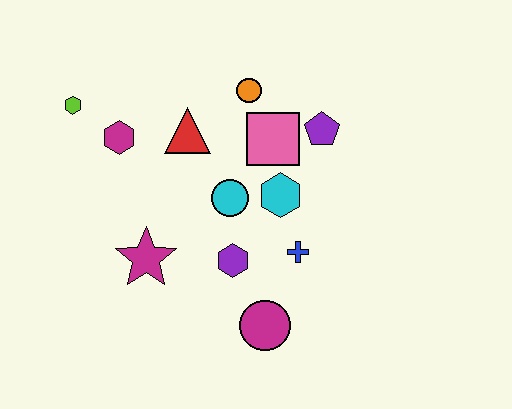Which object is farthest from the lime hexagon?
The magenta circle is farthest from the lime hexagon.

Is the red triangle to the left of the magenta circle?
Yes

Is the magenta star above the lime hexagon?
No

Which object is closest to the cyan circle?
The cyan hexagon is closest to the cyan circle.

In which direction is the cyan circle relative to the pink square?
The cyan circle is below the pink square.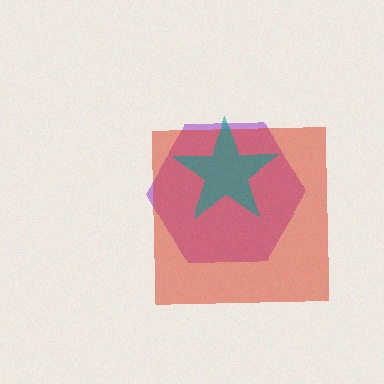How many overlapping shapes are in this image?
There are 3 overlapping shapes in the image.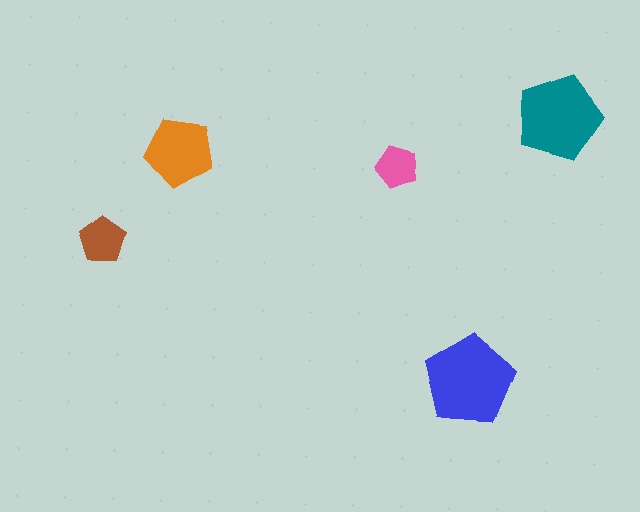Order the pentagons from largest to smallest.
the blue one, the teal one, the orange one, the brown one, the pink one.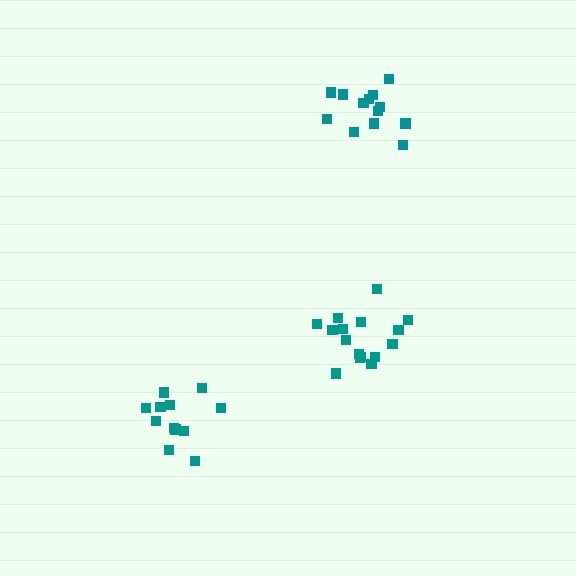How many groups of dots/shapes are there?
There are 3 groups.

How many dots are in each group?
Group 1: 16 dots, Group 2: 13 dots, Group 3: 12 dots (41 total).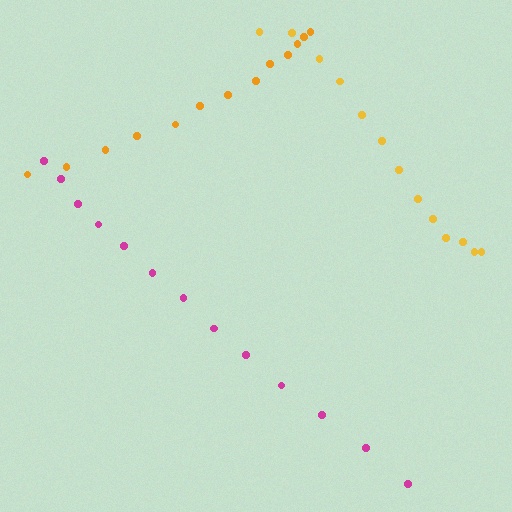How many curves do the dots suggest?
There are 3 distinct paths.